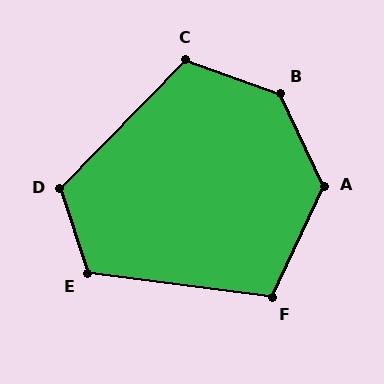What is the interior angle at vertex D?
Approximately 117 degrees (obtuse).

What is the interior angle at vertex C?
Approximately 115 degrees (obtuse).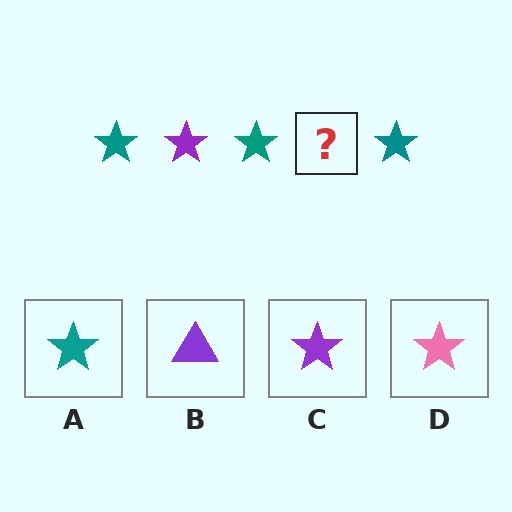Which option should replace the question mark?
Option C.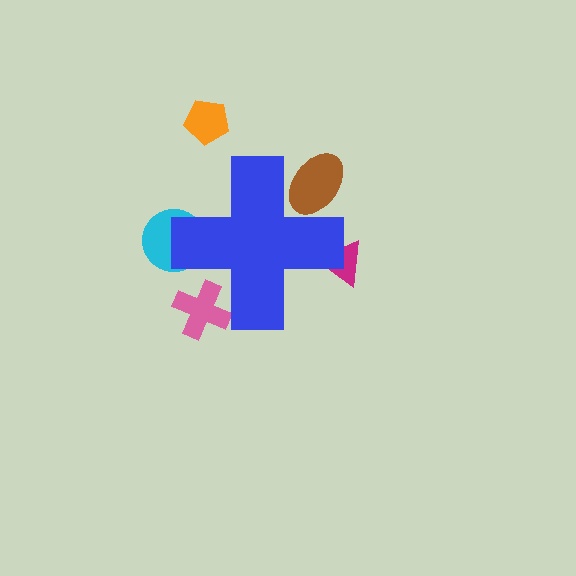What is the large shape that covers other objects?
A blue cross.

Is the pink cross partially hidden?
Yes, the pink cross is partially hidden behind the blue cross.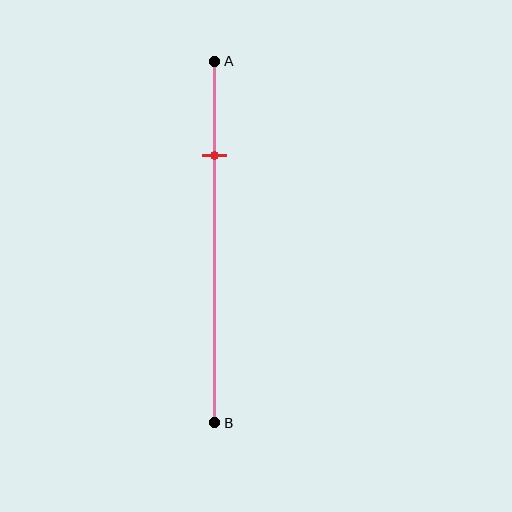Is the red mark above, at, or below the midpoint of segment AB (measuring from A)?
The red mark is above the midpoint of segment AB.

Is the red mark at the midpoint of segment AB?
No, the mark is at about 25% from A, not at the 50% midpoint.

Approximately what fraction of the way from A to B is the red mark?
The red mark is approximately 25% of the way from A to B.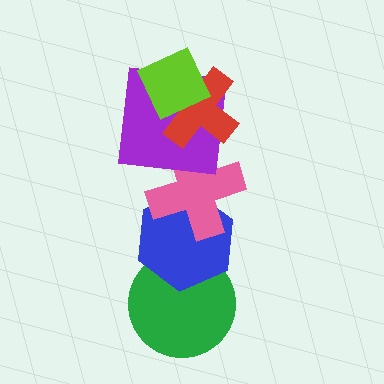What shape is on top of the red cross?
The lime diamond is on top of the red cross.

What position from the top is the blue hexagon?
The blue hexagon is 5th from the top.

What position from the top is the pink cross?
The pink cross is 4th from the top.